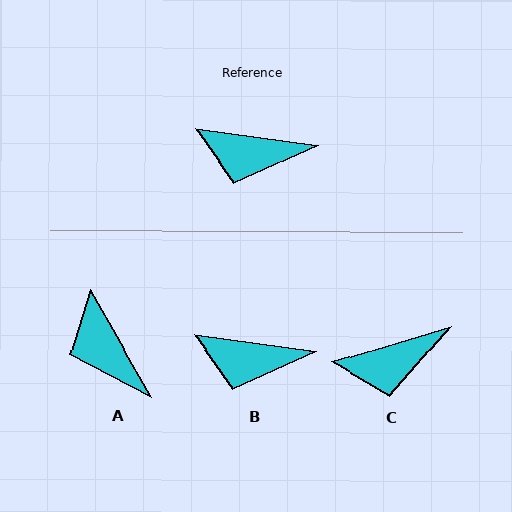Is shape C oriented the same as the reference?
No, it is off by about 25 degrees.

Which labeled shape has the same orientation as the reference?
B.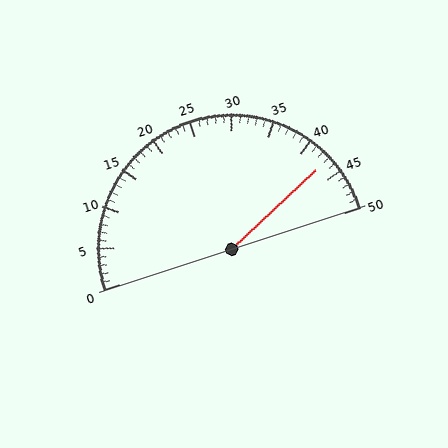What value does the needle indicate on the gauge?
The needle indicates approximately 43.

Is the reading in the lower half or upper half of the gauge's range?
The reading is in the upper half of the range (0 to 50).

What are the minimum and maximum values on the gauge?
The gauge ranges from 0 to 50.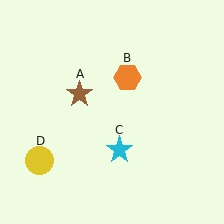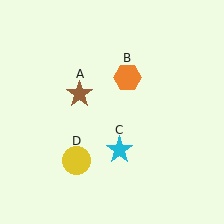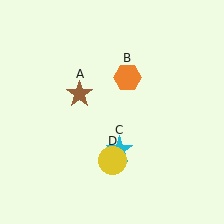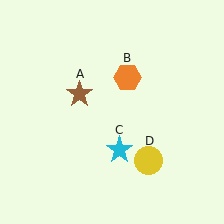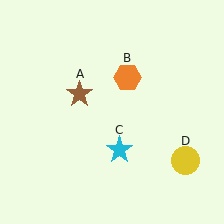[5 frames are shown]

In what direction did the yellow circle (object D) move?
The yellow circle (object D) moved right.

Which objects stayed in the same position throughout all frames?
Brown star (object A) and orange hexagon (object B) and cyan star (object C) remained stationary.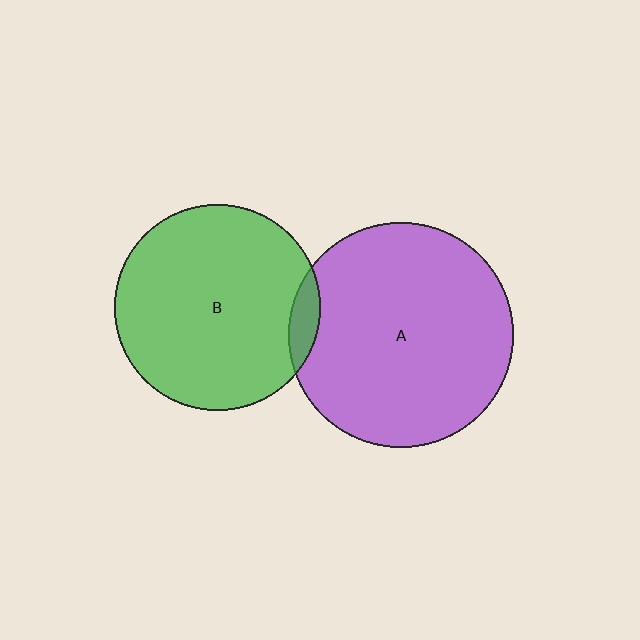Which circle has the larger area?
Circle A (purple).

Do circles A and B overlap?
Yes.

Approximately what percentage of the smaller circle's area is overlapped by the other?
Approximately 5%.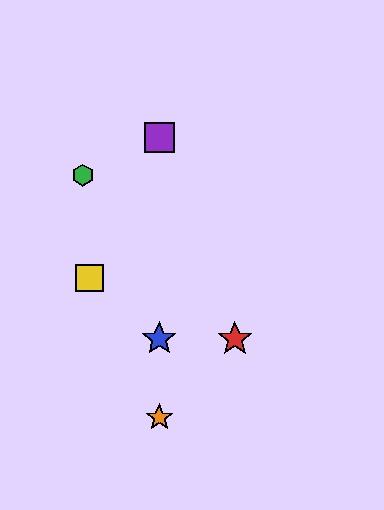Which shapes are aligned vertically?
The blue star, the purple square, the orange star are aligned vertically.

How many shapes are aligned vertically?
3 shapes (the blue star, the purple square, the orange star) are aligned vertically.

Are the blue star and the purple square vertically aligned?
Yes, both are at x≈159.